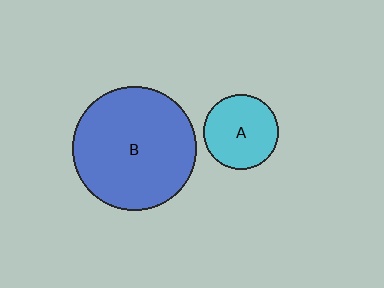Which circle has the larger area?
Circle B (blue).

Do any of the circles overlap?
No, none of the circles overlap.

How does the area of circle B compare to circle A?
Approximately 2.8 times.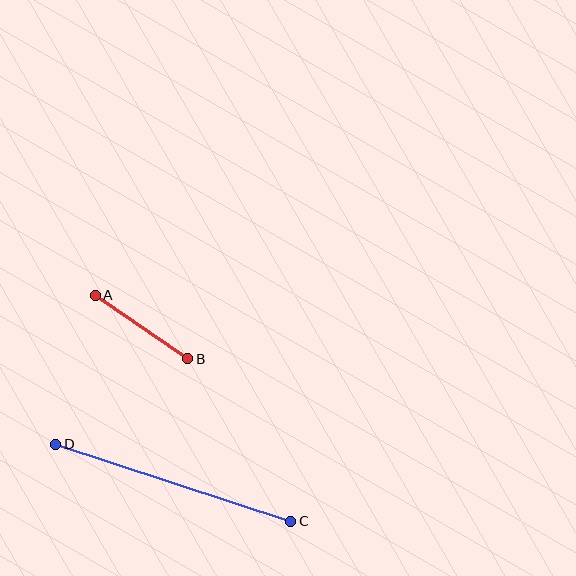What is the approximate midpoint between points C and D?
The midpoint is at approximately (173, 483) pixels.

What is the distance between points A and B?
The distance is approximately 112 pixels.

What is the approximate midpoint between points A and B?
The midpoint is at approximately (141, 327) pixels.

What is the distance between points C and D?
The distance is approximately 248 pixels.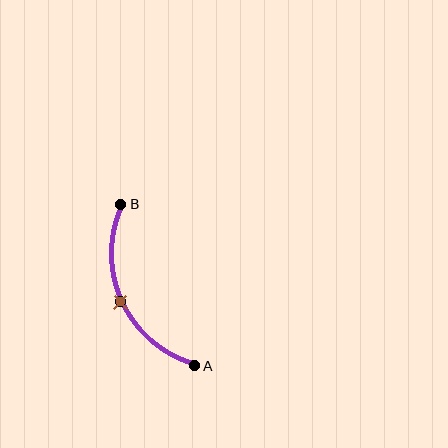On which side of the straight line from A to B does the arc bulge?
The arc bulges to the left of the straight line connecting A and B.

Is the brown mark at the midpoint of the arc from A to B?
Yes. The brown mark lies on the arc at equal arc-length from both A and B — it is the arc midpoint.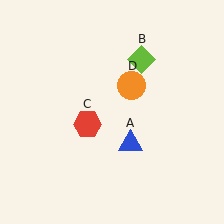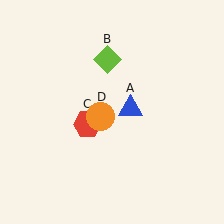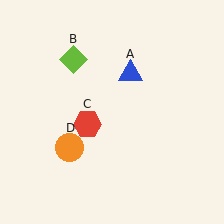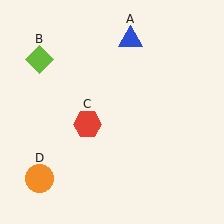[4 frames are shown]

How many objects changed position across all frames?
3 objects changed position: blue triangle (object A), lime diamond (object B), orange circle (object D).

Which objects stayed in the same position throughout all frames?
Red hexagon (object C) remained stationary.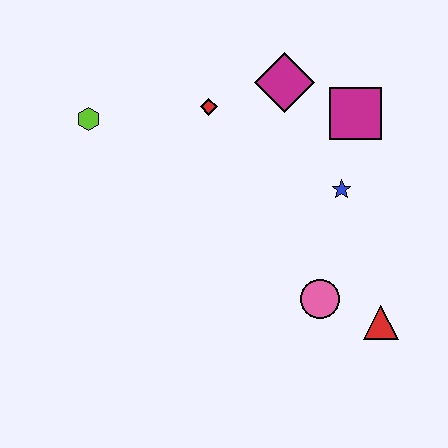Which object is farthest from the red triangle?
The lime hexagon is farthest from the red triangle.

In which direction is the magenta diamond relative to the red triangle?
The magenta diamond is above the red triangle.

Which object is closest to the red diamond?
The magenta diamond is closest to the red diamond.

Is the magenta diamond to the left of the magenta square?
Yes